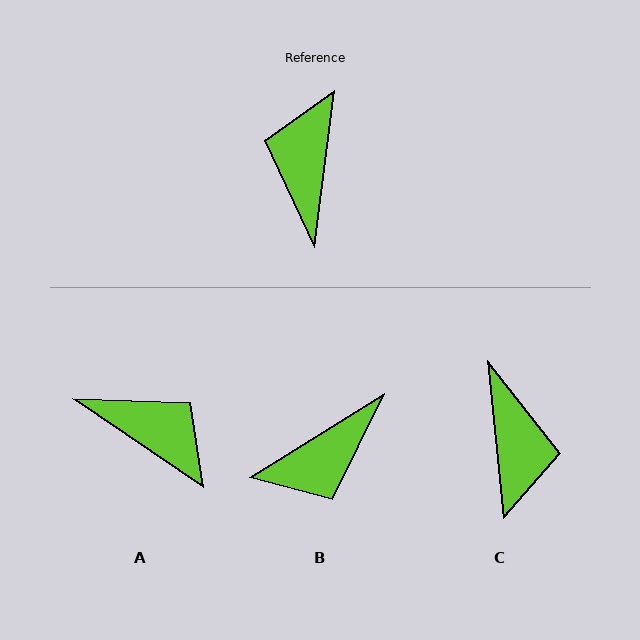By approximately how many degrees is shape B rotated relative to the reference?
Approximately 129 degrees counter-clockwise.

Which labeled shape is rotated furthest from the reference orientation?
C, about 167 degrees away.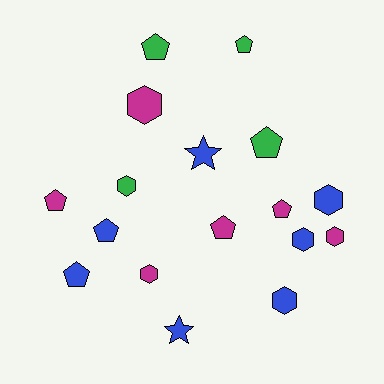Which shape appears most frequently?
Pentagon, with 8 objects.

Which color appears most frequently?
Blue, with 7 objects.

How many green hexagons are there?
There is 1 green hexagon.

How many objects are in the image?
There are 17 objects.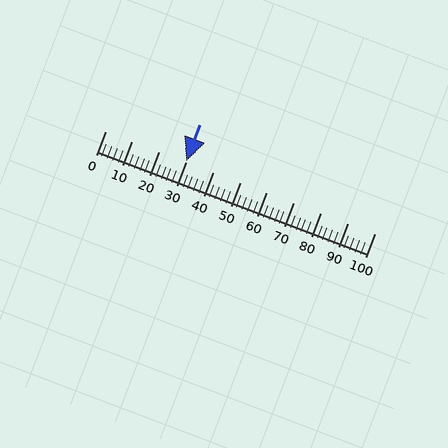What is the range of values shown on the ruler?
The ruler shows values from 0 to 100.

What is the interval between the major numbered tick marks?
The major tick marks are spaced 10 units apart.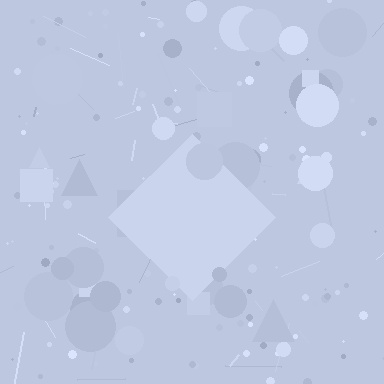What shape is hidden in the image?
A diamond is hidden in the image.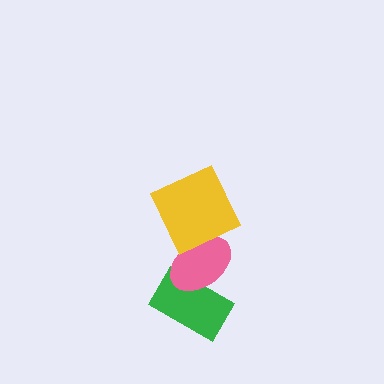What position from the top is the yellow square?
The yellow square is 1st from the top.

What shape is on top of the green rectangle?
The pink ellipse is on top of the green rectangle.